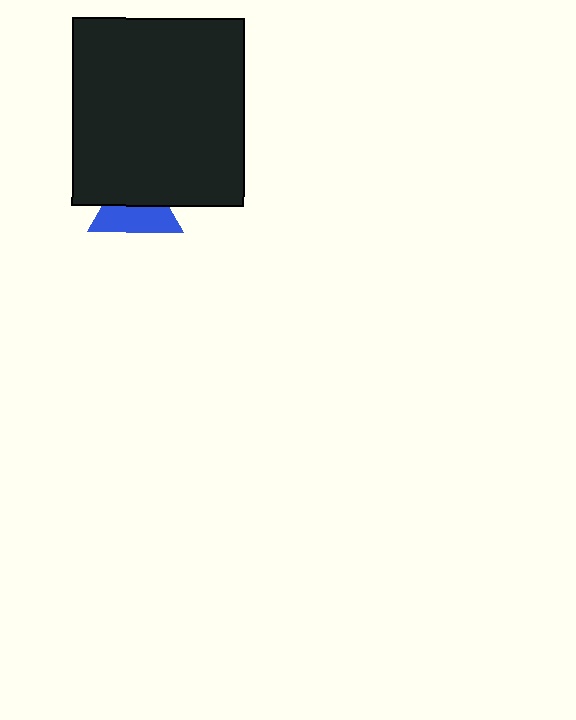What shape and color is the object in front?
The object in front is a black rectangle.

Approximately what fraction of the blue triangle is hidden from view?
Roughly 48% of the blue triangle is hidden behind the black rectangle.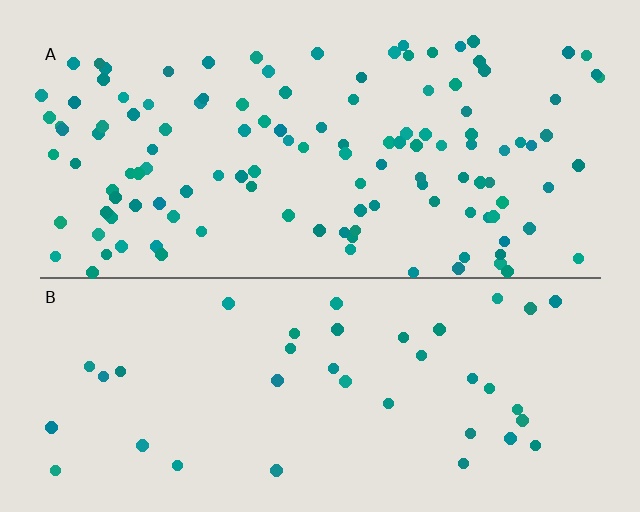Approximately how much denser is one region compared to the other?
Approximately 3.1× — region A over region B.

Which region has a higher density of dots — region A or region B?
A (the top).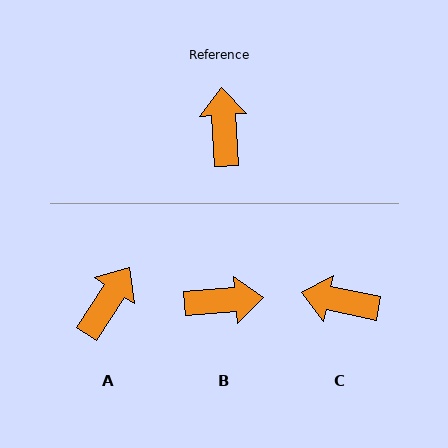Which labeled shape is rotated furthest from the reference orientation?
B, about 89 degrees away.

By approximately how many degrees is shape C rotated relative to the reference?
Approximately 75 degrees counter-clockwise.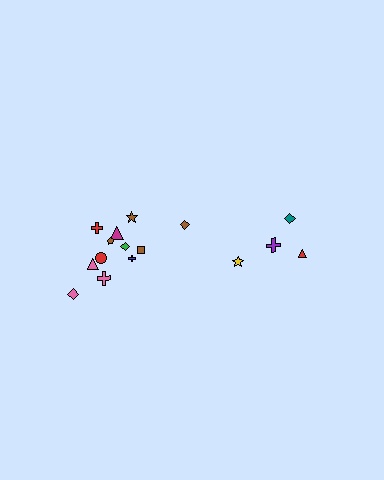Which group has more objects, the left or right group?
The left group.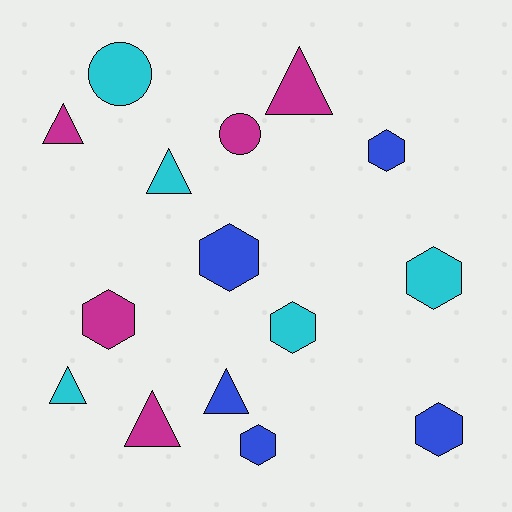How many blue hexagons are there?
There are 4 blue hexagons.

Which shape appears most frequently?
Hexagon, with 7 objects.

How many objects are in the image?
There are 15 objects.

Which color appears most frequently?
Cyan, with 5 objects.